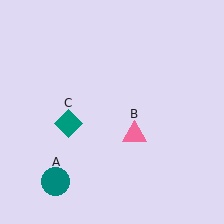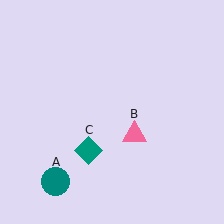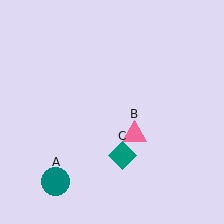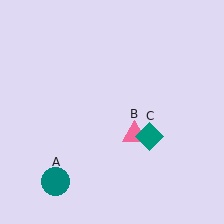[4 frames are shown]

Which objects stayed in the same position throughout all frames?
Teal circle (object A) and pink triangle (object B) remained stationary.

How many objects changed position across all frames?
1 object changed position: teal diamond (object C).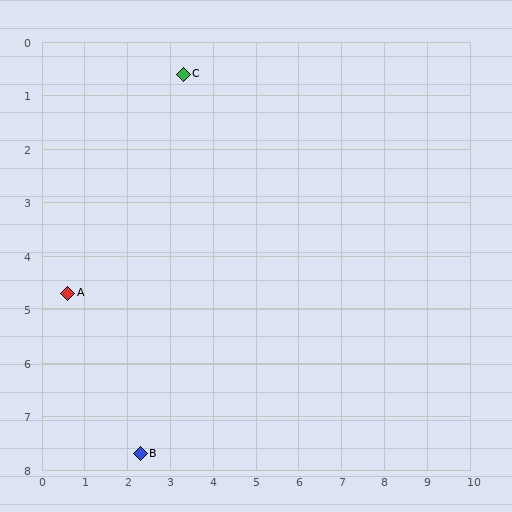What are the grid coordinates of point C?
Point C is at approximately (3.3, 0.6).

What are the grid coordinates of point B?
Point B is at approximately (2.3, 7.7).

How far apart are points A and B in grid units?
Points A and B are about 3.4 grid units apart.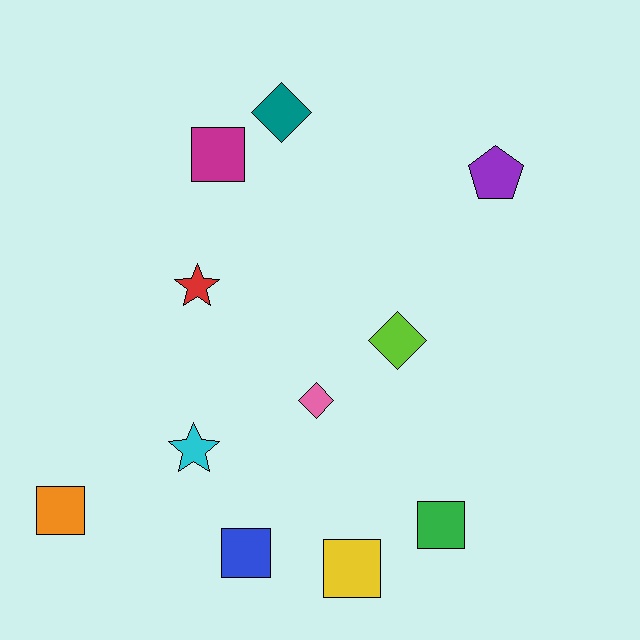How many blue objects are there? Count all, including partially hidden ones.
There is 1 blue object.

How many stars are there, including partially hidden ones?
There are 2 stars.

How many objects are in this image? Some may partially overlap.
There are 11 objects.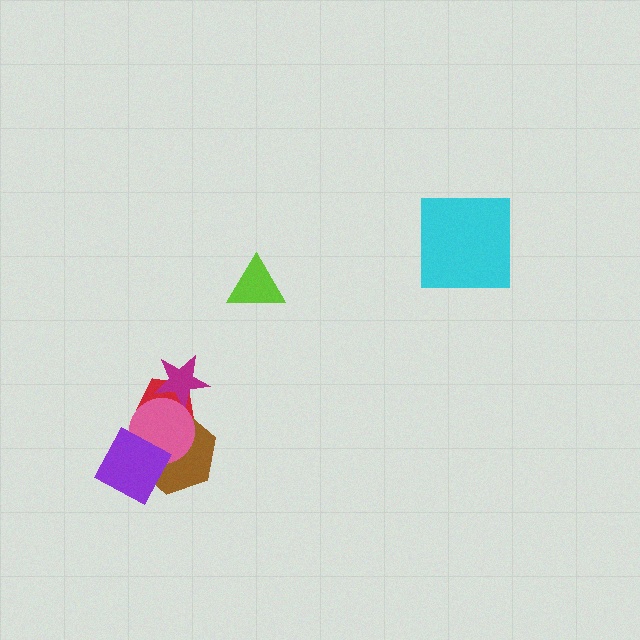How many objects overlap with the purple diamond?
2 objects overlap with the purple diamond.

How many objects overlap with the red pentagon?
3 objects overlap with the red pentagon.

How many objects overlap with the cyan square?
0 objects overlap with the cyan square.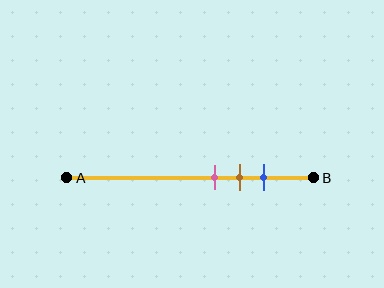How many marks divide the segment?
There are 3 marks dividing the segment.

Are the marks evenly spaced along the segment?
Yes, the marks are approximately evenly spaced.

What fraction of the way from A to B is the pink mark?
The pink mark is approximately 60% (0.6) of the way from A to B.